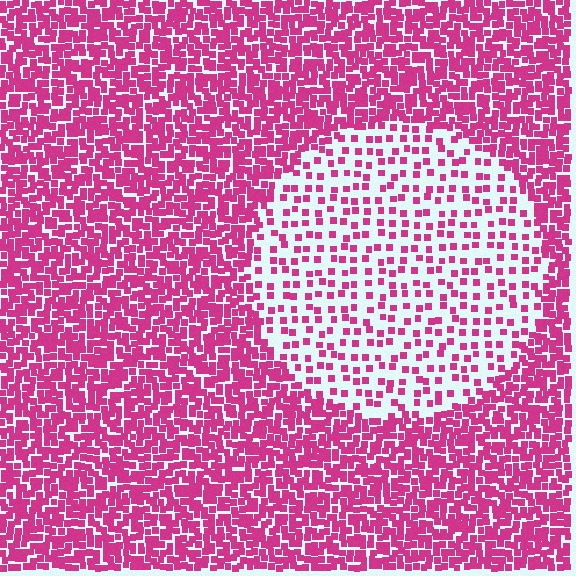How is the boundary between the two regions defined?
The boundary is defined by a change in element density (approximately 2.8x ratio). All elements are the same color, size, and shape.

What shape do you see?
I see a circle.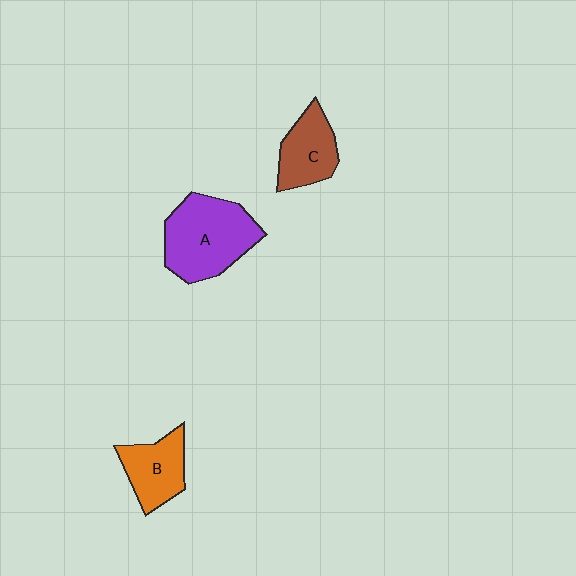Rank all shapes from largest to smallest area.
From largest to smallest: A (purple), B (orange), C (brown).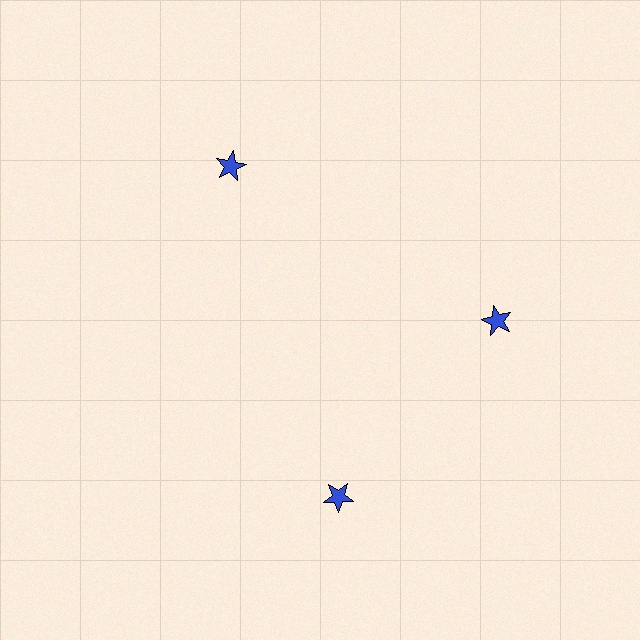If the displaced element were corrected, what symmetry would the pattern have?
It would have 3-fold rotational symmetry — the pattern would map onto itself every 120 degrees.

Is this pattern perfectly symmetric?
No. The 3 blue stars are arranged in a ring, but one element near the 7 o'clock position is rotated out of alignment along the ring, breaking the 3-fold rotational symmetry.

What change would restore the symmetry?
The symmetry would be restored by rotating it back into even spacing with its neighbors so that all 3 stars sit at equal angles and equal distance from the center.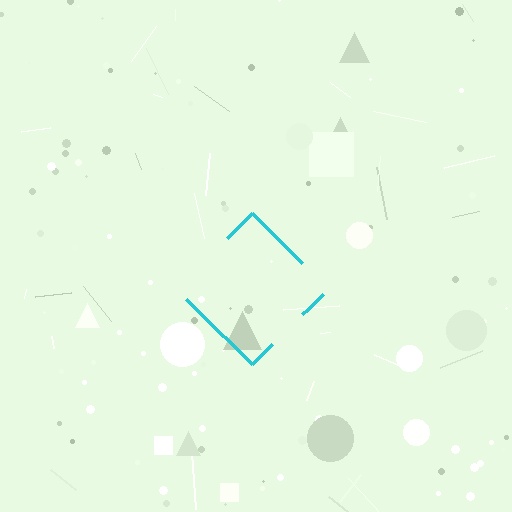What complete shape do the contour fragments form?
The contour fragments form a diamond.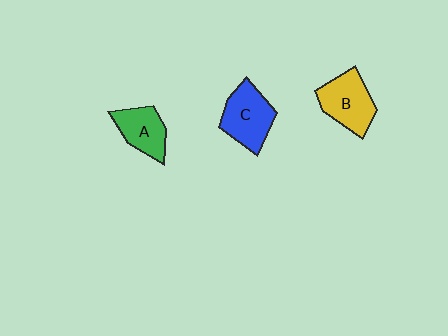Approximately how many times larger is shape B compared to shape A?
Approximately 1.3 times.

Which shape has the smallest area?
Shape A (green).